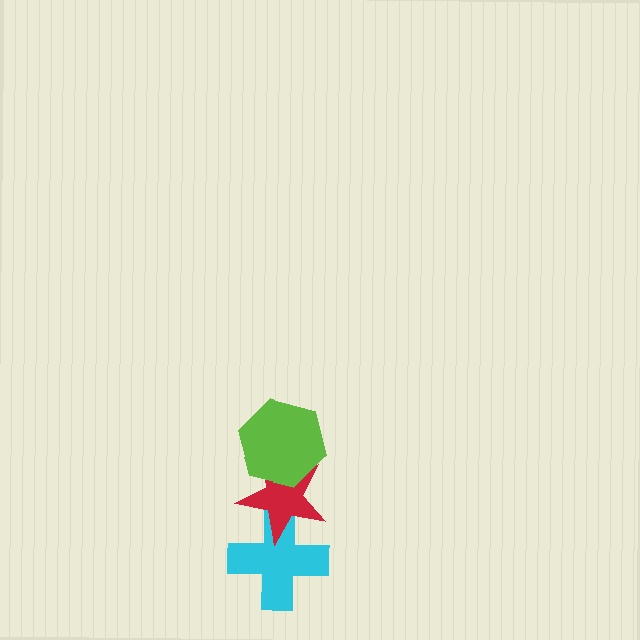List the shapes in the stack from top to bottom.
From top to bottom: the lime hexagon, the red star, the cyan cross.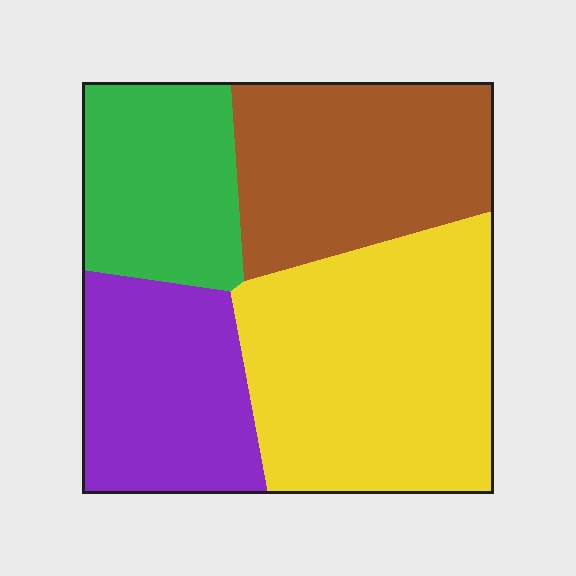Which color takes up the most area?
Yellow, at roughly 35%.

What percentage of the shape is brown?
Brown covers around 25% of the shape.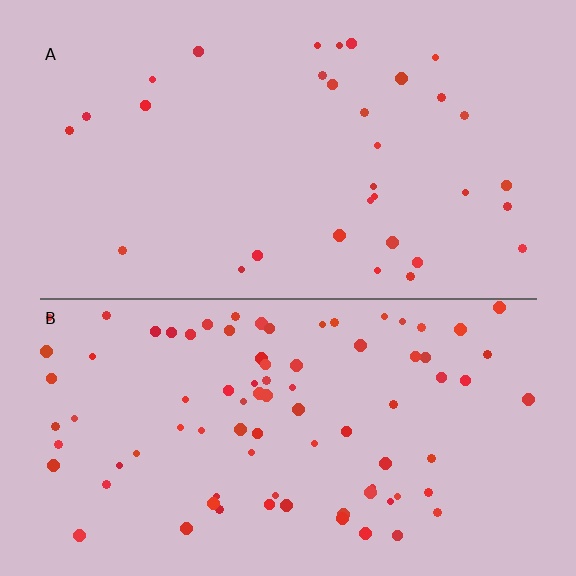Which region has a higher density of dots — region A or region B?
B (the bottom).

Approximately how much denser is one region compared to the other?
Approximately 2.6× — region B over region A.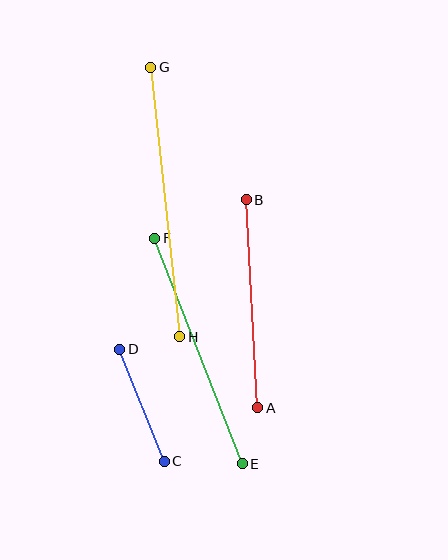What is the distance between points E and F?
The distance is approximately 242 pixels.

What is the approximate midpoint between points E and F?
The midpoint is at approximately (199, 351) pixels.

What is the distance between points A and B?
The distance is approximately 209 pixels.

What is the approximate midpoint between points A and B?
The midpoint is at approximately (252, 304) pixels.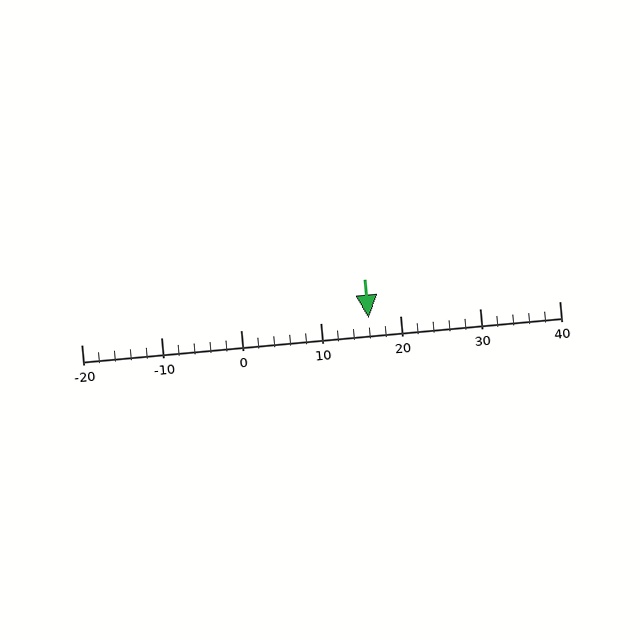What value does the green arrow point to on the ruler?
The green arrow points to approximately 16.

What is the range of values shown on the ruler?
The ruler shows values from -20 to 40.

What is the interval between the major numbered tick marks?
The major tick marks are spaced 10 units apart.